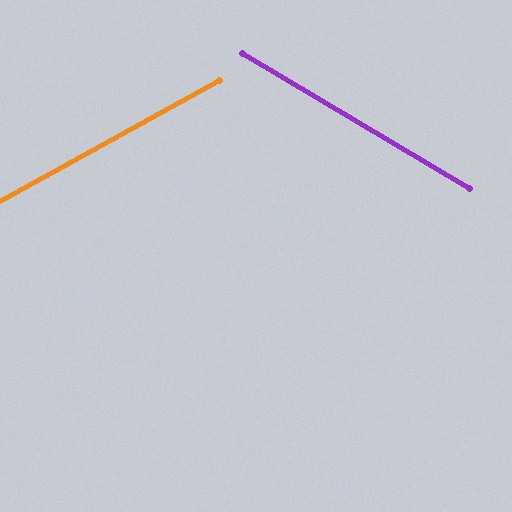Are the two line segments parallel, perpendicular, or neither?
Neither parallel nor perpendicular — they differ by about 59°.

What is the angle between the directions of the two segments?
Approximately 59 degrees.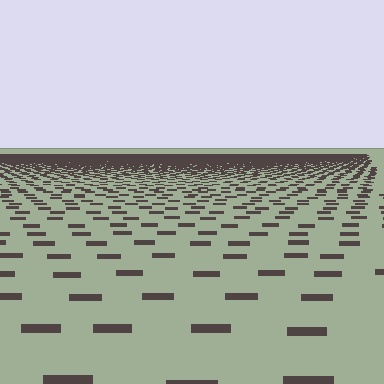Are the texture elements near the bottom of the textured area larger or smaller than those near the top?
Larger. Near the bottom, elements are closer to the viewer and appear at a bigger on-screen size.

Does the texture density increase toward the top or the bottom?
Density increases toward the top.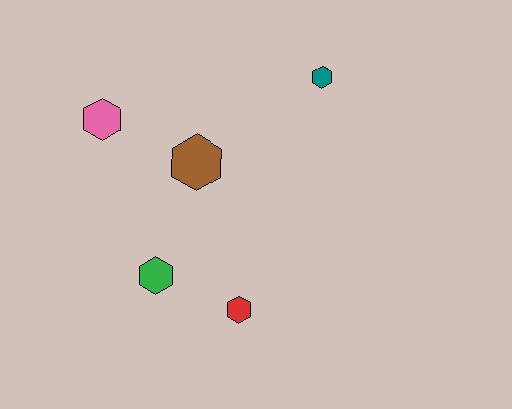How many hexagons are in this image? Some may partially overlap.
There are 5 hexagons.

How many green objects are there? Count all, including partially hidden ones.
There is 1 green object.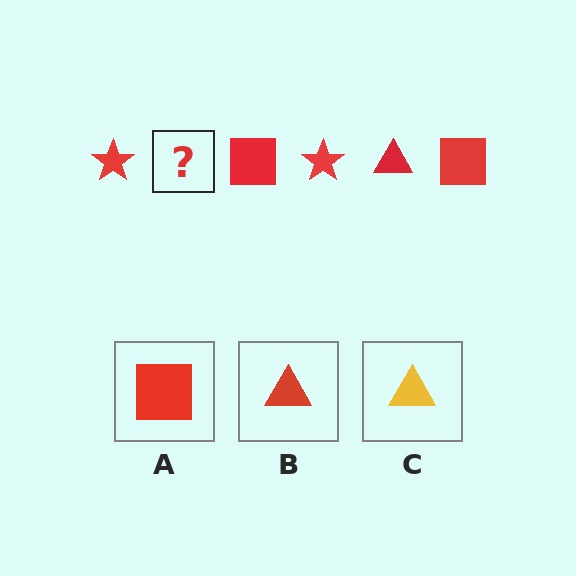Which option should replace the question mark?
Option B.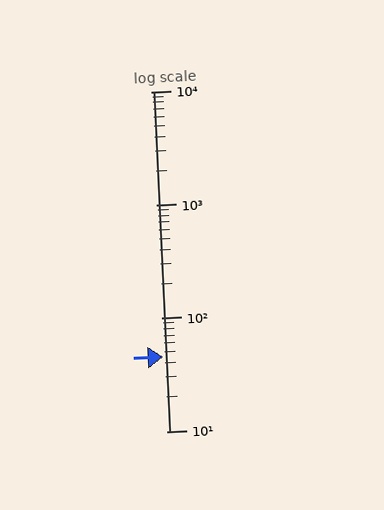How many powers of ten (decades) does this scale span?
The scale spans 3 decades, from 10 to 10000.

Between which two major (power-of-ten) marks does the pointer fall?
The pointer is between 10 and 100.